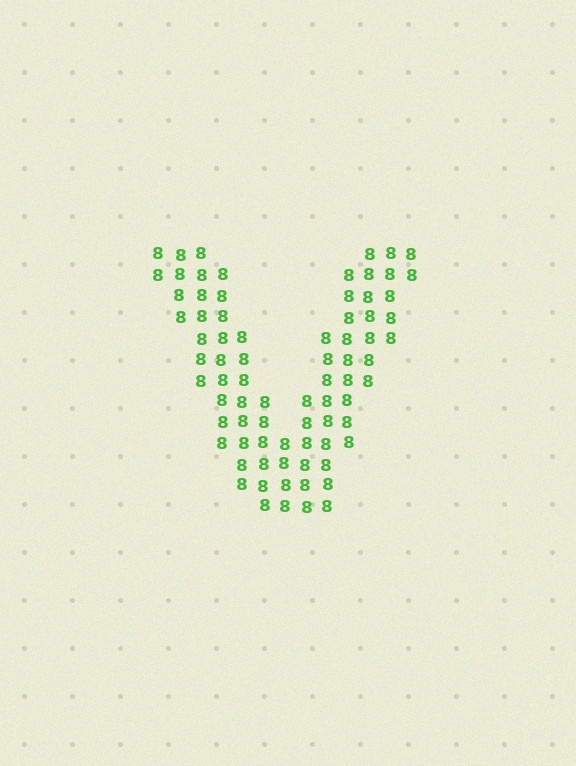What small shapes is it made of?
It is made of small digit 8's.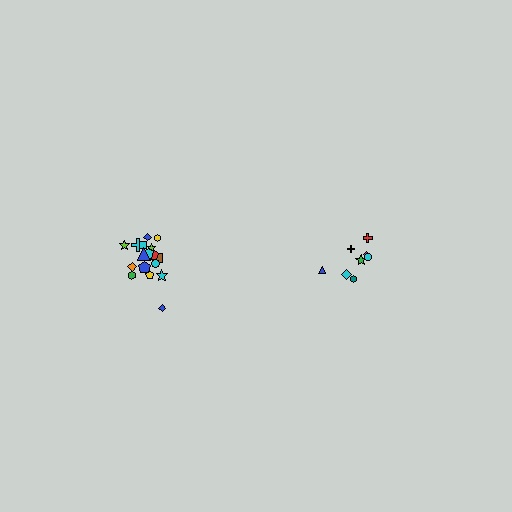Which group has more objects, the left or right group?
The left group.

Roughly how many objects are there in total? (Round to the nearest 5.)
Roughly 25 objects in total.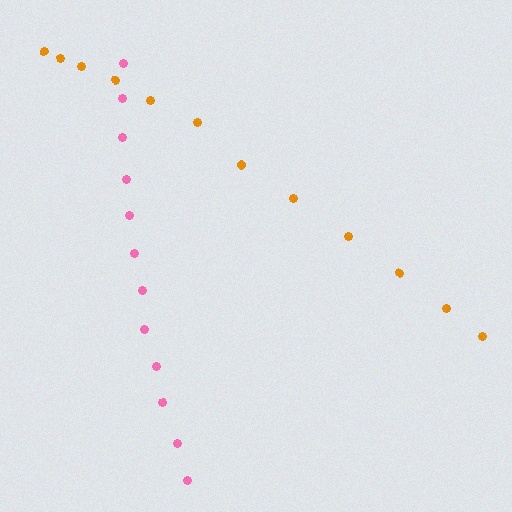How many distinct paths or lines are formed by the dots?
There are 2 distinct paths.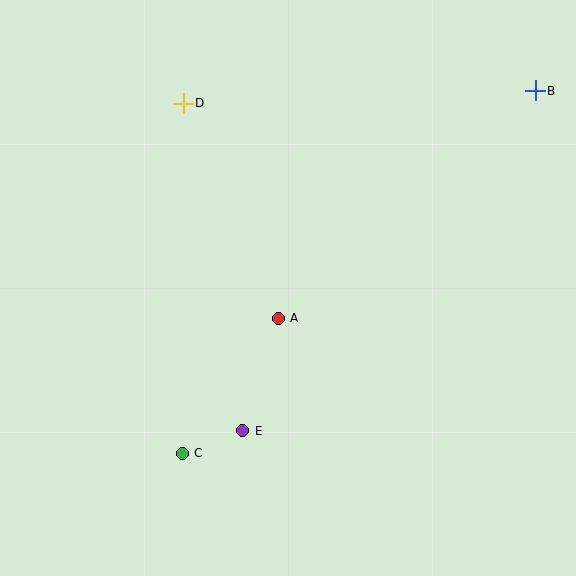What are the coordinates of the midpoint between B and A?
The midpoint between B and A is at (407, 204).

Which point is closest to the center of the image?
Point A at (278, 318) is closest to the center.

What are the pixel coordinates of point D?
Point D is at (183, 104).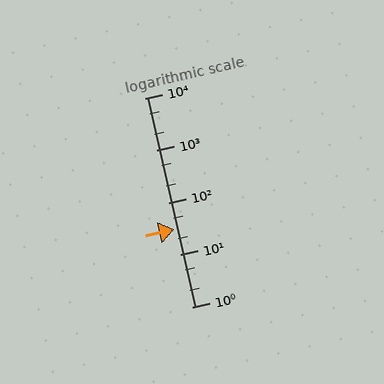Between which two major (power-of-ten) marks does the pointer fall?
The pointer is between 10 and 100.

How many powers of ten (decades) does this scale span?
The scale spans 4 decades, from 1 to 10000.